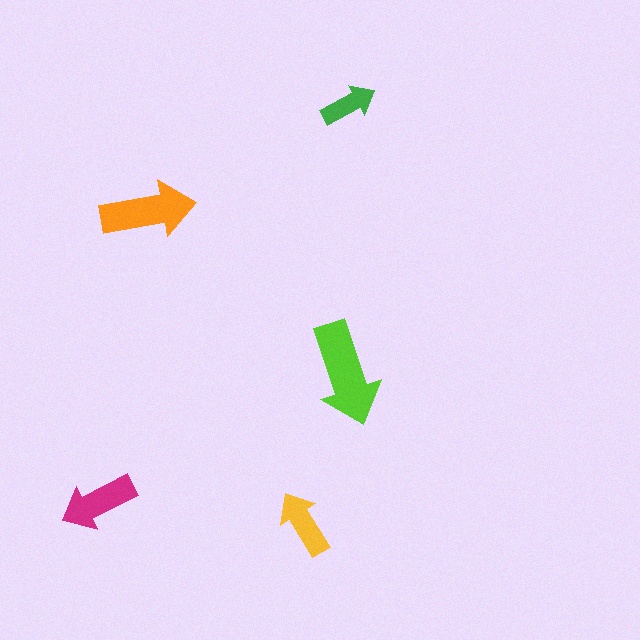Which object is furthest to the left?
The magenta arrow is leftmost.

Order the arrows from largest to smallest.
the lime one, the orange one, the magenta one, the yellow one, the green one.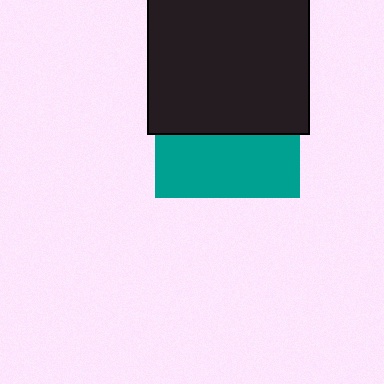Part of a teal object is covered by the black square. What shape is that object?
It is a square.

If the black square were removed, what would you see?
You would see the complete teal square.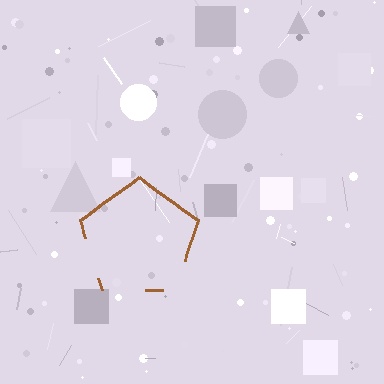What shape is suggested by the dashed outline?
The dashed outline suggests a pentagon.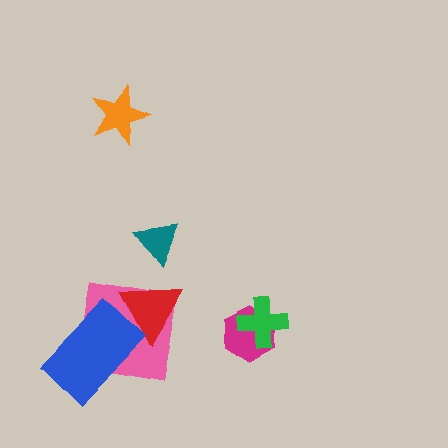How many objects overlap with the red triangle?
2 objects overlap with the red triangle.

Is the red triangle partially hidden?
Yes, it is partially covered by another shape.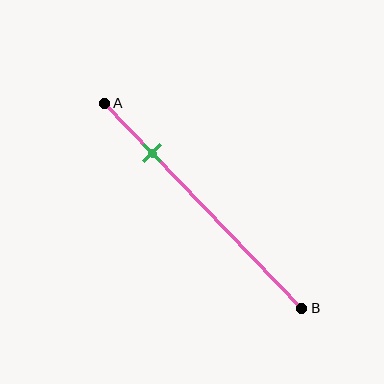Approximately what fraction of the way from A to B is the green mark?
The green mark is approximately 25% of the way from A to B.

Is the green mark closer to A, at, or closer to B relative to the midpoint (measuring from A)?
The green mark is closer to point A than the midpoint of segment AB.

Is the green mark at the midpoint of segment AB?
No, the mark is at about 25% from A, not at the 50% midpoint.